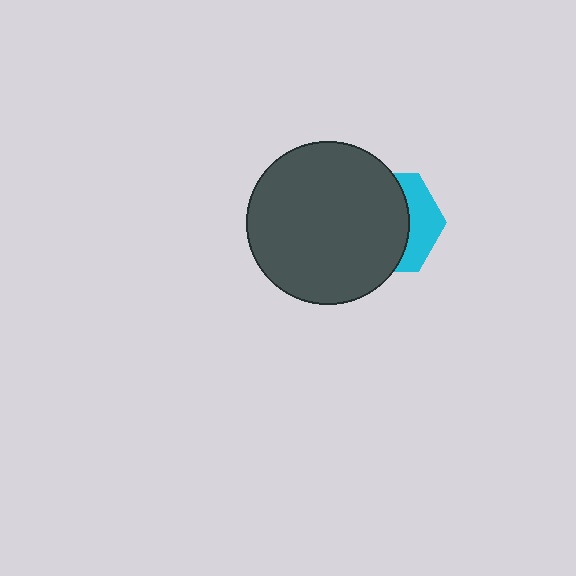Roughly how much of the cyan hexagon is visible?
A small part of it is visible (roughly 33%).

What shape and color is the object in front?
The object in front is a dark gray circle.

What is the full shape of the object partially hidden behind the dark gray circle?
The partially hidden object is a cyan hexagon.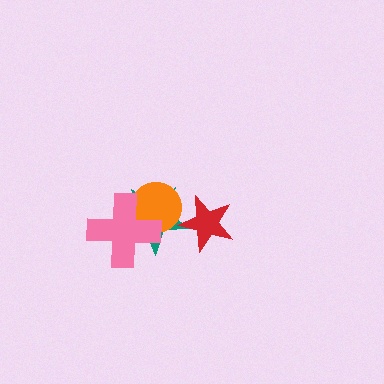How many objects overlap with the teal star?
3 objects overlap with the teal star.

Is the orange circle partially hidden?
Yes, it is partially covered by another shape.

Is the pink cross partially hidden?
No, no other shape covers it.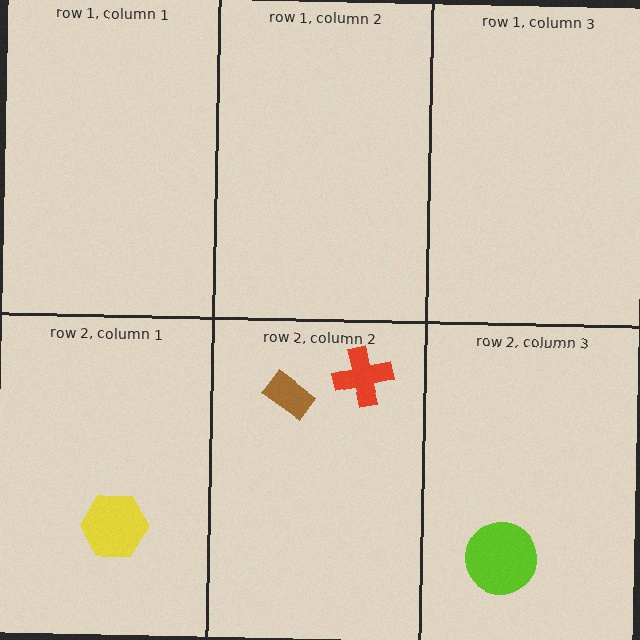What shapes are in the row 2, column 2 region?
The brown rectangle, the red cross.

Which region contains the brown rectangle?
The row 2, column 2 region.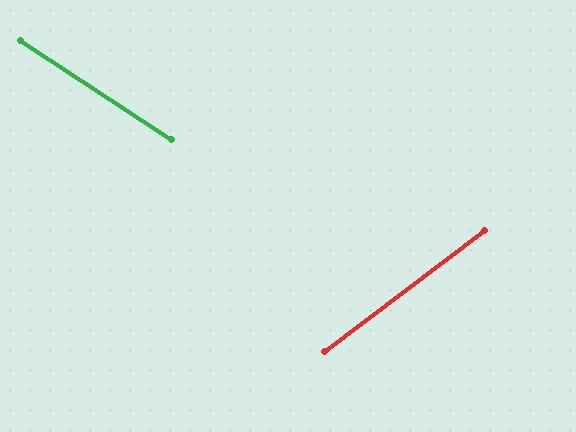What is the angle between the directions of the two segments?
Approximately 71 degrees.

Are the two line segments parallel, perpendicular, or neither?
Neither parallel nor perpendicular — they differ by about 71°.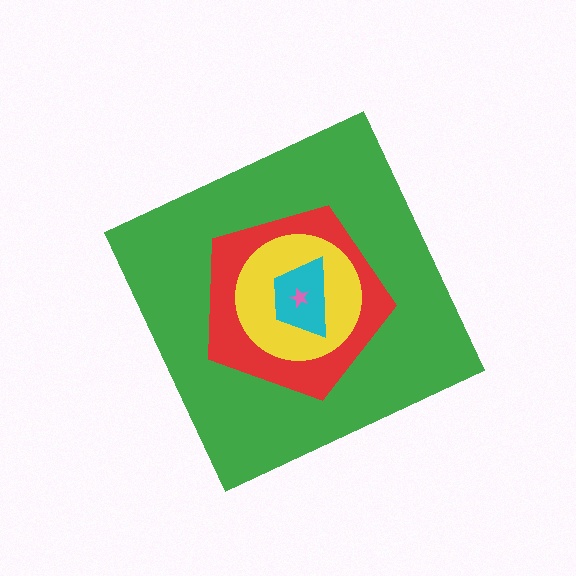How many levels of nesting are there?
5.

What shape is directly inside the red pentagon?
The yellow circle.